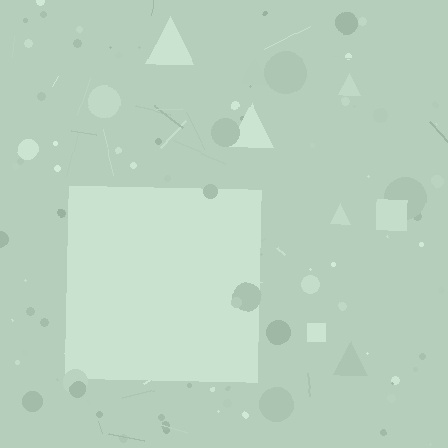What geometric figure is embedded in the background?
A square is embedded in the background.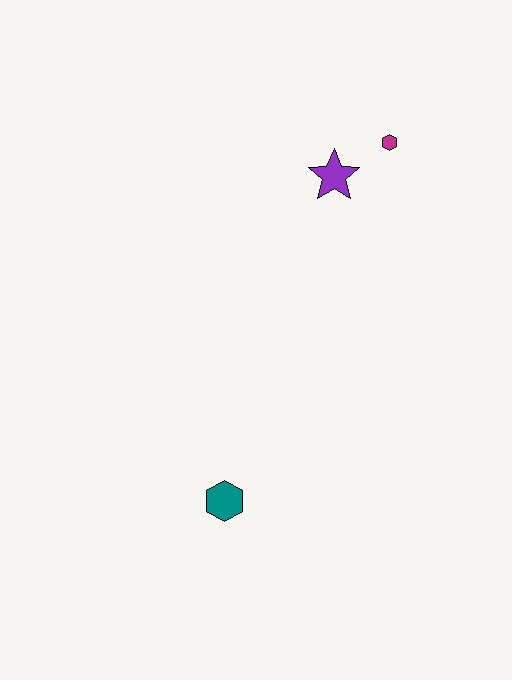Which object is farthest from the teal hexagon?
The magenta hexagon is farthest from the teal hexagon.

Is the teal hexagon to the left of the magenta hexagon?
Yes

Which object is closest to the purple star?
The magenta hexagon is closest to the purple star.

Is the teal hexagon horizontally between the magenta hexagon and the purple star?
No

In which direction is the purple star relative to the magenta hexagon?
The purple star is to the left of the magenta hexagon.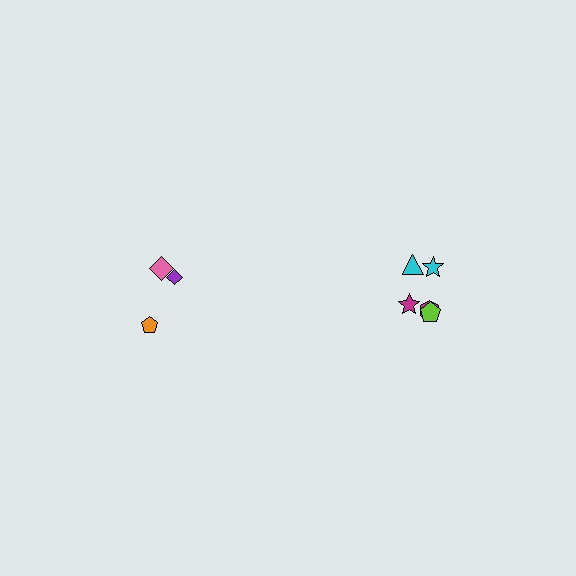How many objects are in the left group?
There are 3 objects.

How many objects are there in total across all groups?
There are 8 objects.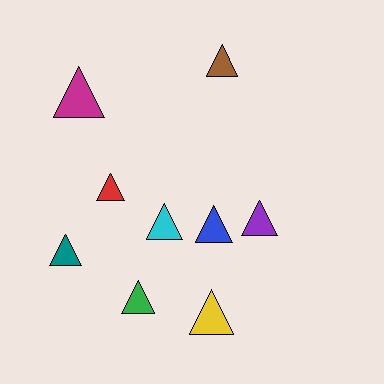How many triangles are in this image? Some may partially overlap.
There are 9 triangles.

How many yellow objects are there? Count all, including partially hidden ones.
There is 1 yellow object.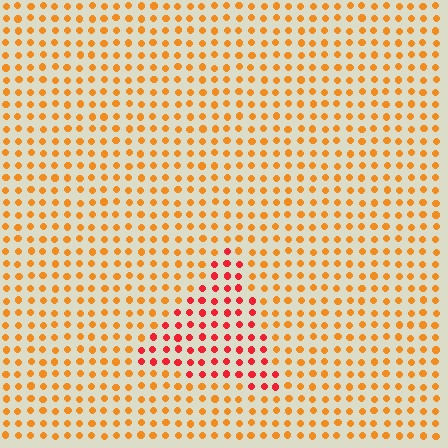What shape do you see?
I see a triangle.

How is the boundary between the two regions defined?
The boundary is defined purely by a slight shift in hue (about 36 degrees). Spacing, size, and orientation are identical on both sides.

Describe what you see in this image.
The image is filled with small orange elements in a uniform arrangement. A triangle-shaped region is visible where the elements are tinted to a slightly different hue, forming a subtle color boundary.